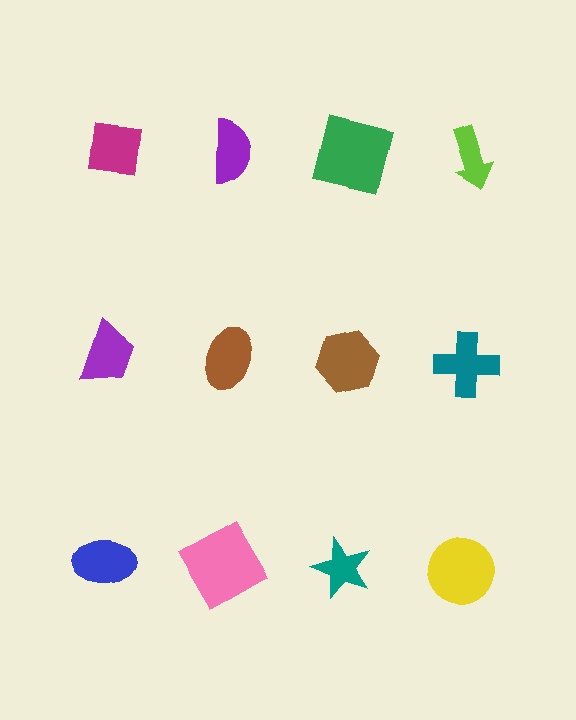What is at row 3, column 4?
A yellow circle.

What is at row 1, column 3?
A green square.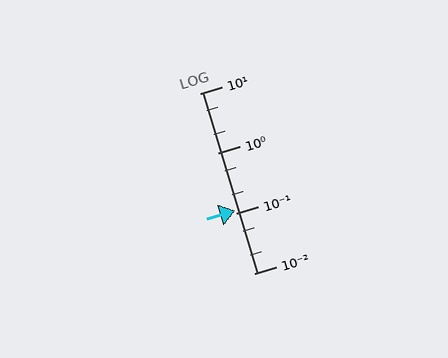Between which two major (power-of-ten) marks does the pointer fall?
The pointer is between 0.1 and 1.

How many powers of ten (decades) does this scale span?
The scale spans 3 decades, from 0.01 to 10.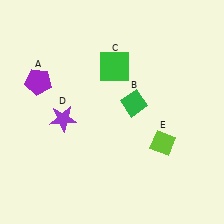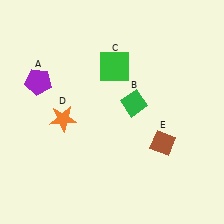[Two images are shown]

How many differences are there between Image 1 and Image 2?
There are 2 differences between the two images.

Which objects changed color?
D changed from purple to orange. E changed from lime to brown.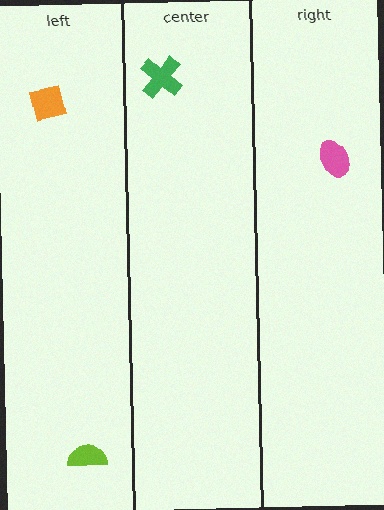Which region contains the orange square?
The left region.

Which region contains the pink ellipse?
The right region.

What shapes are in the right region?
The pink ellipse.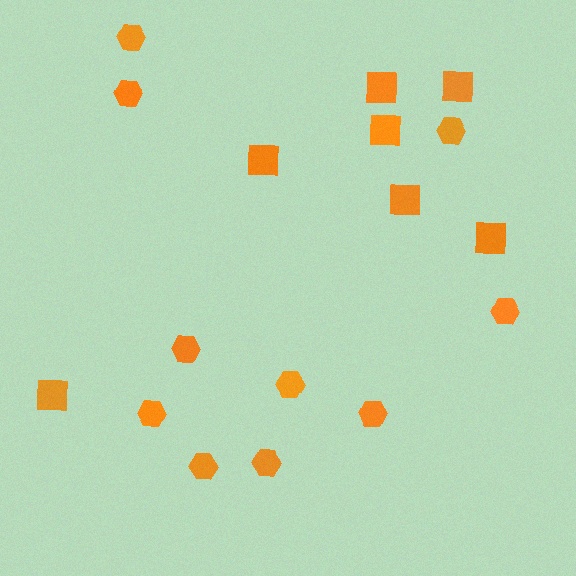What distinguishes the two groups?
There are 2 groups: one group of hexagons (10) and one group of squares (7).